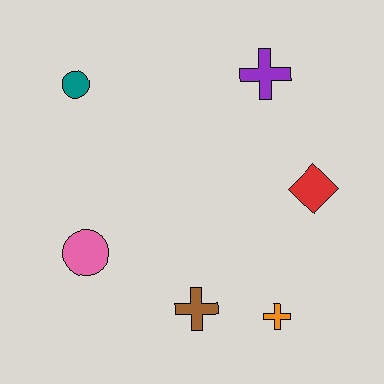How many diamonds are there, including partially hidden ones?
There is 1 diamond.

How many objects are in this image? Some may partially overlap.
There are 6 objects.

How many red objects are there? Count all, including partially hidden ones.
There is 1 red object.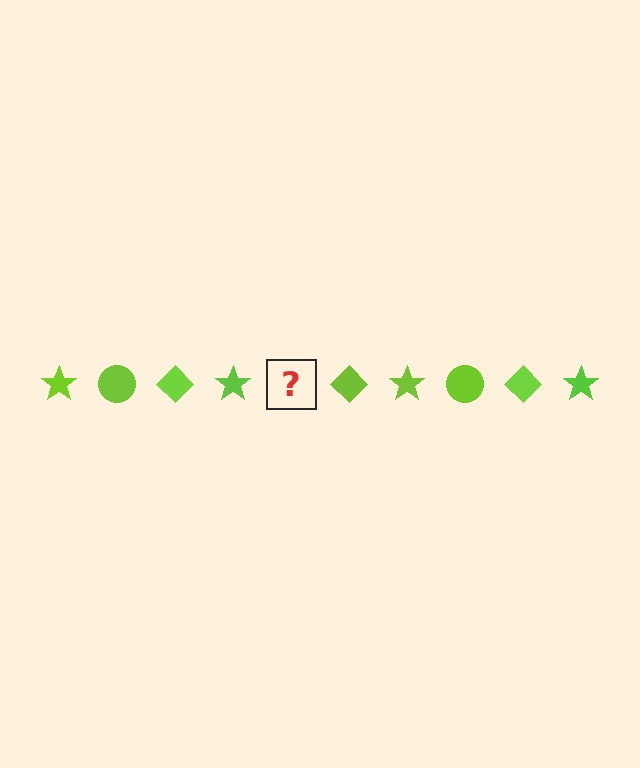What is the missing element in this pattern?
The missing element is a lime circle.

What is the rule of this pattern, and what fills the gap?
The rule is that the pattern cycles through star, circle, diamond shapes in lime. The gap should be filled with a lime circle.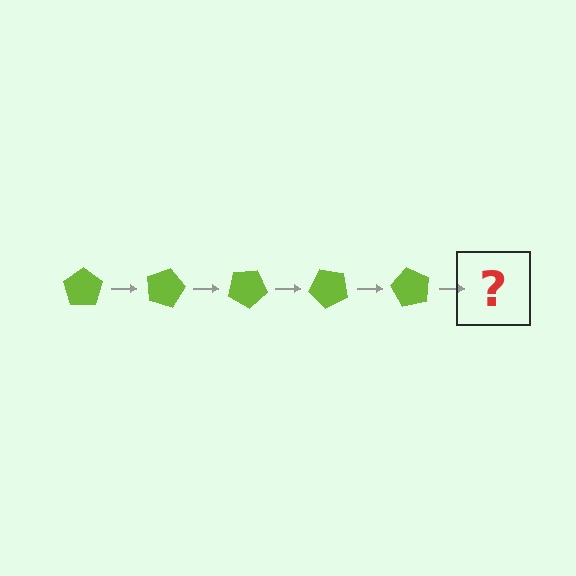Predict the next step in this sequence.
The next step is a lime pentagon rotated 75 degrees.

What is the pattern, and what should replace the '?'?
The pattern is that the pentagon rotates 15 degrees each step. The '?' should be a lime pentagon rotated 75 degrees.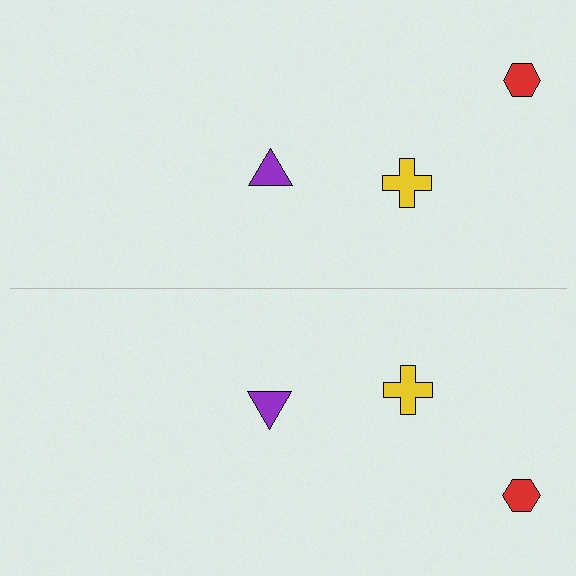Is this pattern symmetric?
Yes, this pattern has bilateral (reflection) symmetry.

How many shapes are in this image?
There are 6 shapes in this image.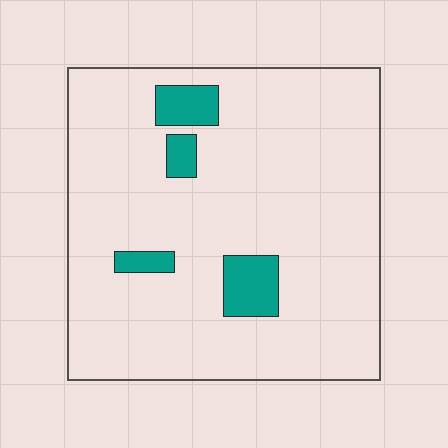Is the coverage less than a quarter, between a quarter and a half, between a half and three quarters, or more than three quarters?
Less than a quarter.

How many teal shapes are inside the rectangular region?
4.